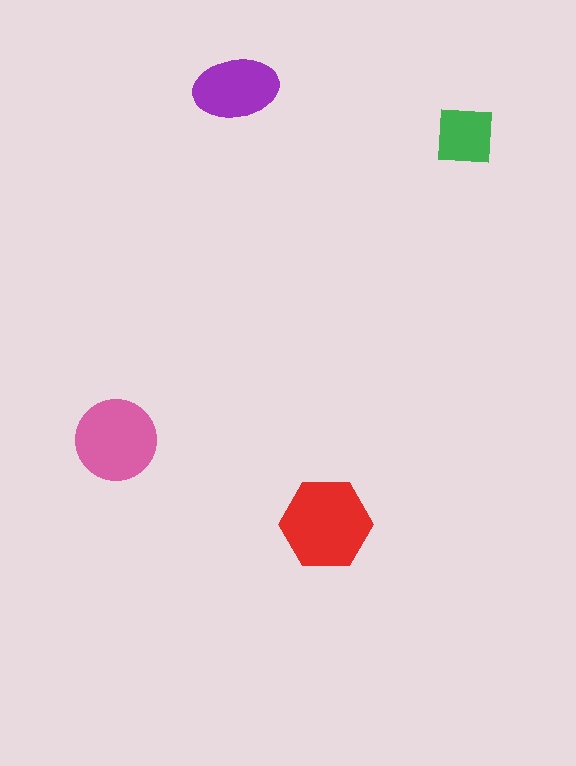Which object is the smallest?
The green square.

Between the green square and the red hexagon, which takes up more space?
The red hexagon.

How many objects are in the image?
There are 4 objects in the image.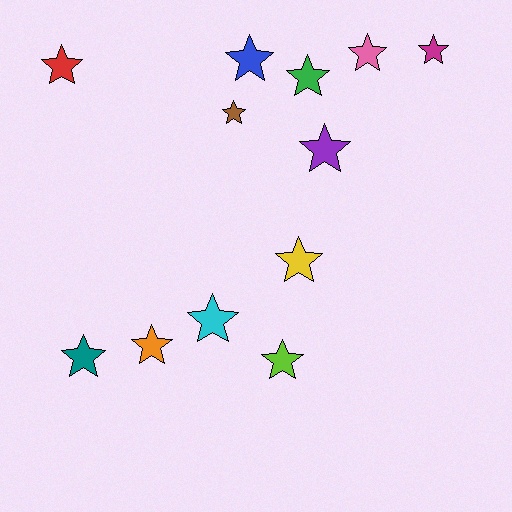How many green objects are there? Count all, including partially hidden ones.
There is 1 green object.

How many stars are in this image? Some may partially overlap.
There are 12 stars.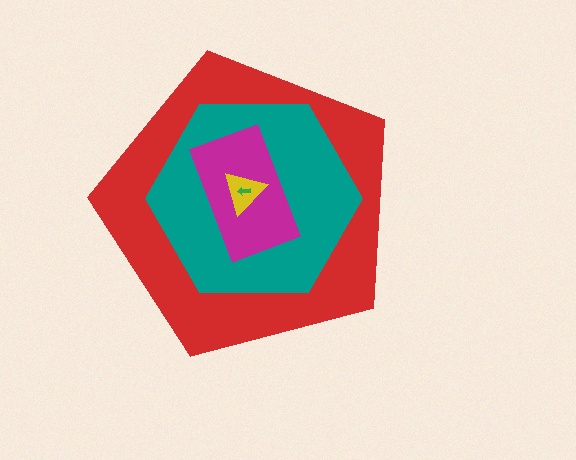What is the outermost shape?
The red pentagon.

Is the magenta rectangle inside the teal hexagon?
Yes.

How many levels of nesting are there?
5.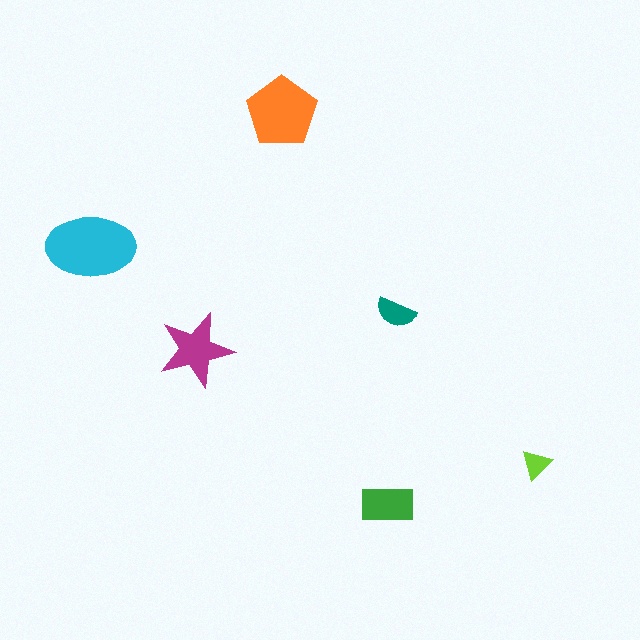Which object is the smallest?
The lime triangle.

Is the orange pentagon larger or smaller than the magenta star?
Larger.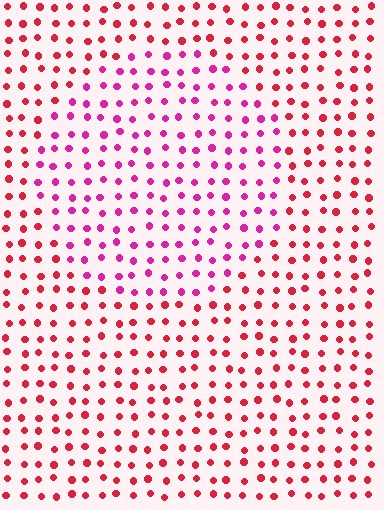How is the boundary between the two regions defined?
The boundary is defined purely by a slight shift in hue (about 34 degrees). Spacing, size, and orientation are identical on both sides.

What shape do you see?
I see a circle.